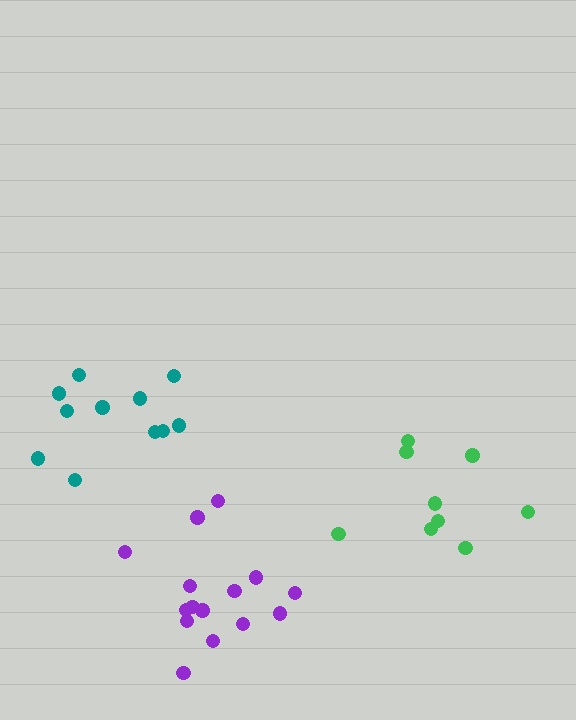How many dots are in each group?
Group 1: 9 dots, Group 2: 15 dots, Group 3: 11 dots (35 total).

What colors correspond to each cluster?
The clusters are colored: green, purple, teal.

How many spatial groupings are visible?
There are 3 spatial groupings.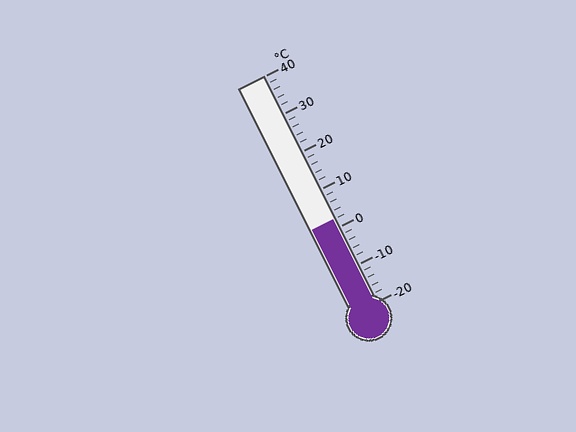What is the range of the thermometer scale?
The thermometer scale ranges from -20°C to 40°C.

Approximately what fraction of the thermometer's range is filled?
The thermometer is filled to approximately 35% of its range.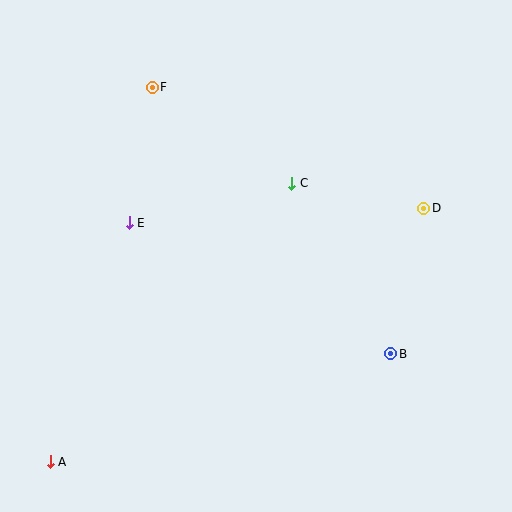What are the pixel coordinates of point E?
Point E is at (129, 223).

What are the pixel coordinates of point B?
Point B is at (391, 354).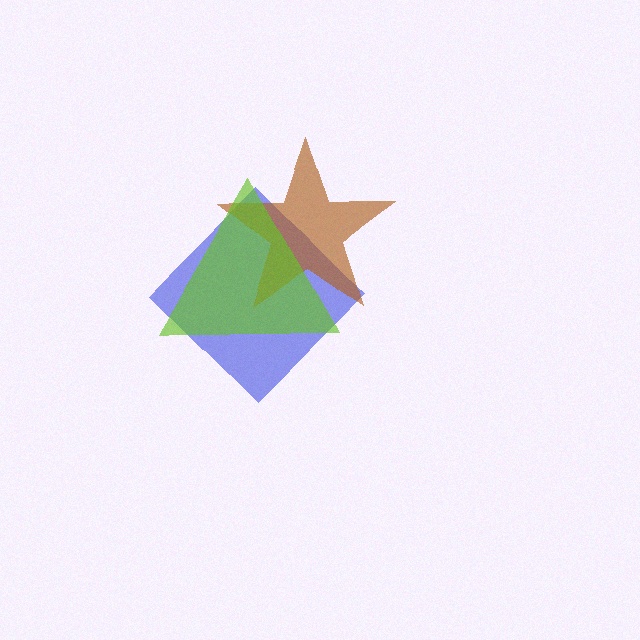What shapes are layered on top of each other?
The layered shapes are: a blue diamond, a brown star, a lime triangle.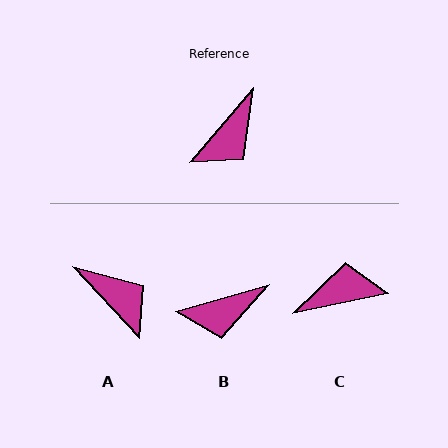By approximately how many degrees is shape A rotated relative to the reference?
Approximately 83 degrees counter-clockwise.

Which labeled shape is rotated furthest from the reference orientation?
C, about 142 degrees away.